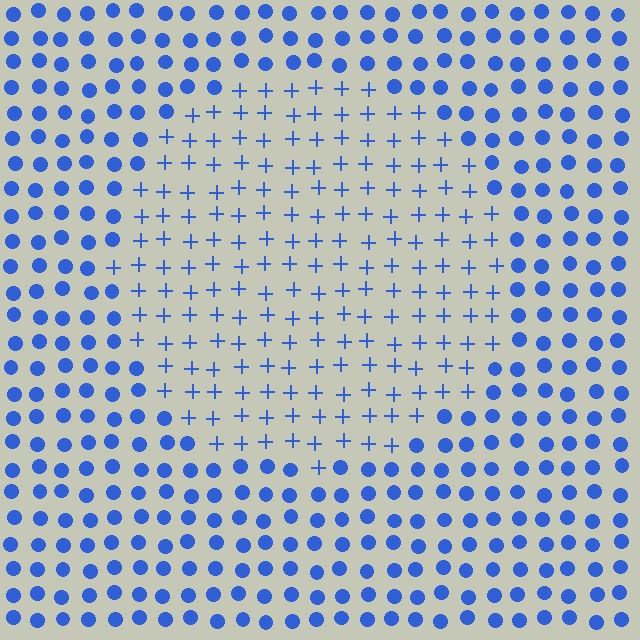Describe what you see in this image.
The image is filled with small blue elements arranged in a uniform grid. A circle-shaped region contains plus signs, while the surrounding area contains circles. The boundary is defined purely by the change in element shape.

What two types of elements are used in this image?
The image uses plus signs inside the circle region and circles outside it.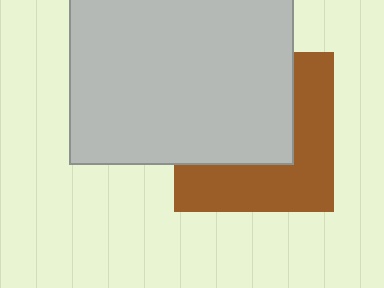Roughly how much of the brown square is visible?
About half of it is visible (roughly 47%).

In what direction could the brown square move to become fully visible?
The brown square could move toward the lower-right. That would shift it out from behind the light gray square entirely.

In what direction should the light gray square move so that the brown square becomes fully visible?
The light gray square should move toward the upper-left. That is the shortest direction to clear the overlap and leave the brown square fully visible.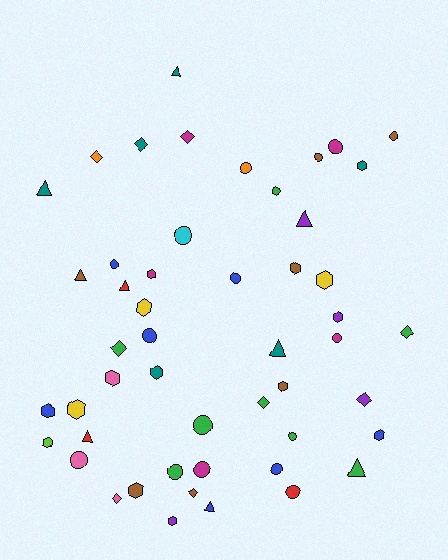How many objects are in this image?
There are 50 objects.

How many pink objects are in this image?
There are 3 pink objects.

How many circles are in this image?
There are 17 circles.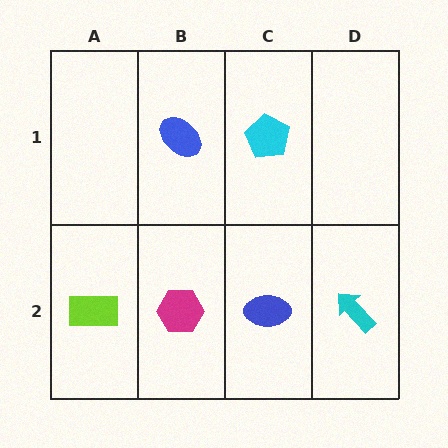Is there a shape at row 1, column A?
No, that cell is empty.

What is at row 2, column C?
A blue ellipse.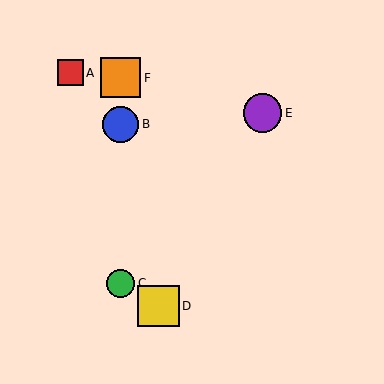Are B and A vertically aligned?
No, B is at x≈121 and A is at x≈70.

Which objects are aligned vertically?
Objects B, C, F are aligned vertically.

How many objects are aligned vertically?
3 objects (B, C, F) are aligned vertically.